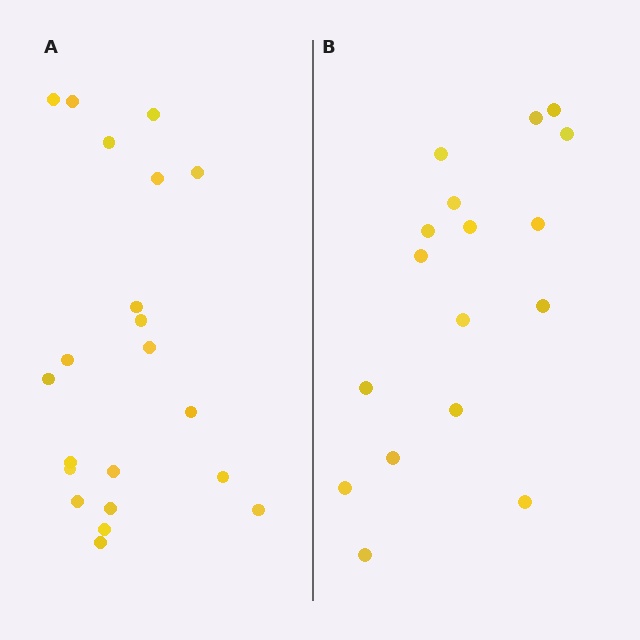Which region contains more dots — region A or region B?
Region A (the left region) has more dots.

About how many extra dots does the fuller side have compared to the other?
Region A has about 4 more dots than region B.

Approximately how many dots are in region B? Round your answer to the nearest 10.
About 20 dots. (The exact count is 17, which rounds to 20.)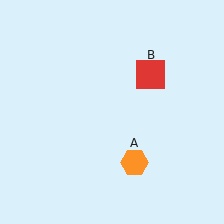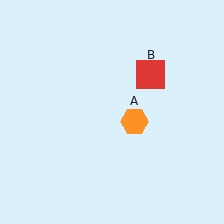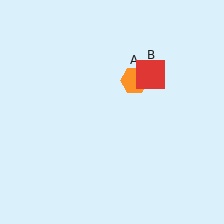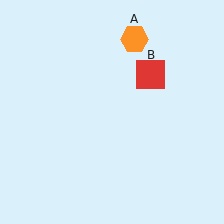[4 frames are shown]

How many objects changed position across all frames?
1 object changed position: orange hexagon (object A).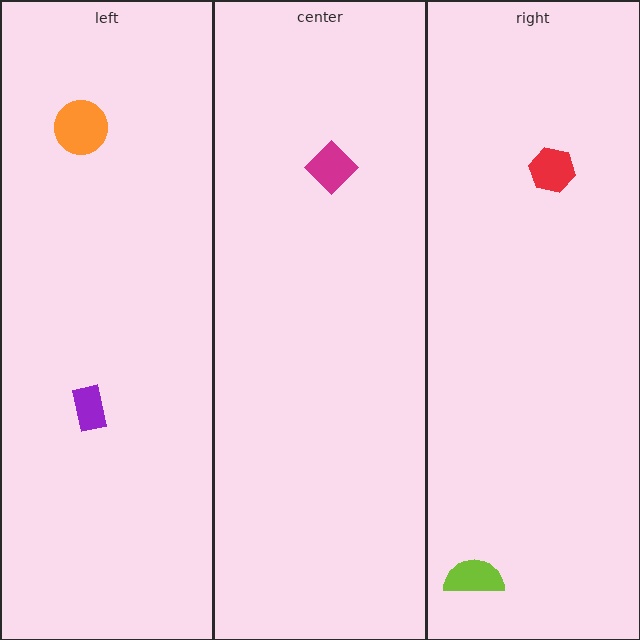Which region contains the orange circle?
The left region.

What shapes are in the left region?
The purple rectangle, the orange circle.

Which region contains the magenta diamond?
The center region.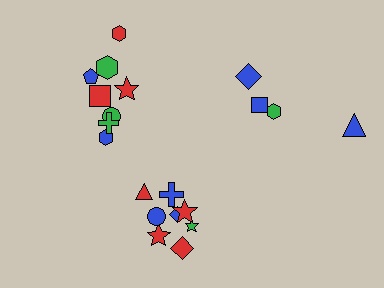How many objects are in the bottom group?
There are 8 objects.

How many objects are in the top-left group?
There are 8 objects.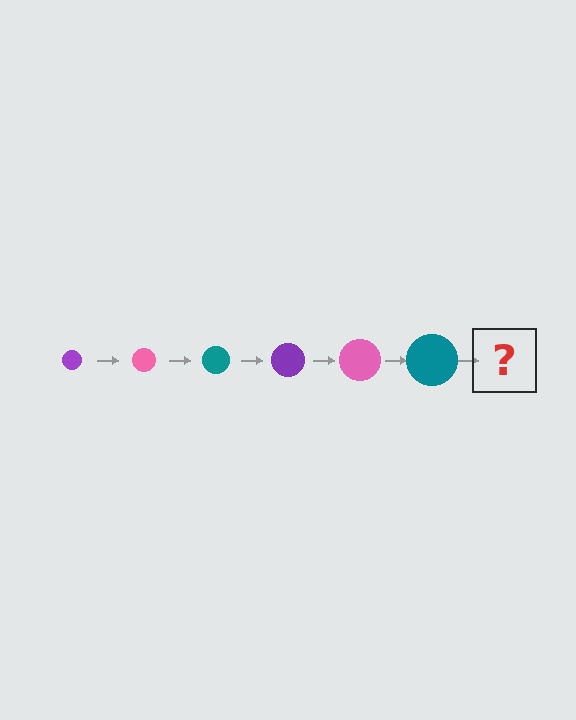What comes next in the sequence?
The next element should be a purple circle, larger than the previous one.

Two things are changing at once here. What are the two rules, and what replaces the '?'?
The two rules are that the circle grows larger each step and the color cycles through purple, pink, and teal. The '?' should be a purple circle, larger than the previous one.